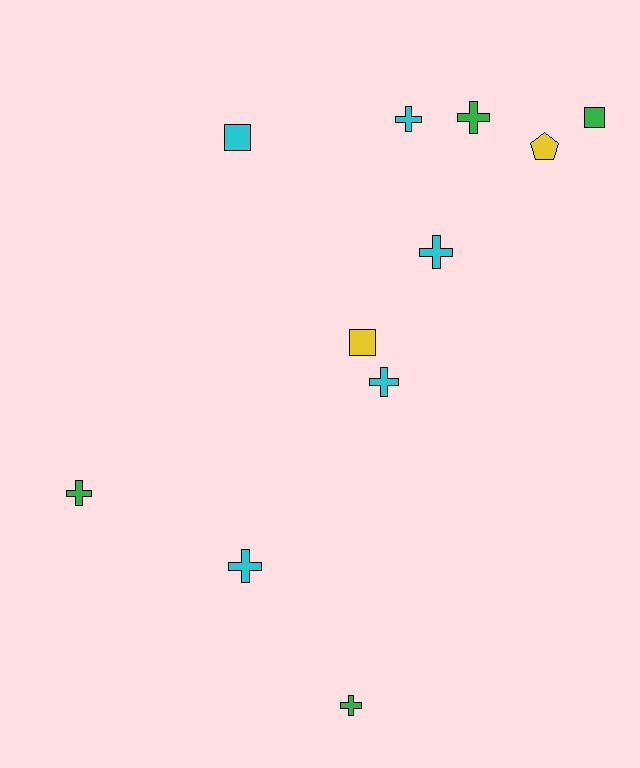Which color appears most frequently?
Cyan, with 5 objects.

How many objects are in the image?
There are 11 objects.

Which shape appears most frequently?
Cross, with 7 objects.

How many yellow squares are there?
There is 1 yellow square.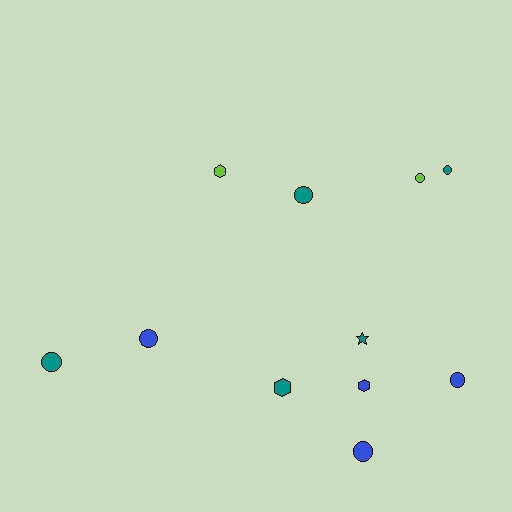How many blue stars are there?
There are no blue stars.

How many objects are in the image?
There are 11 objects.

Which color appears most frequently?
Teal, with 5 objects.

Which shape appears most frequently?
Circle, with 7 objects.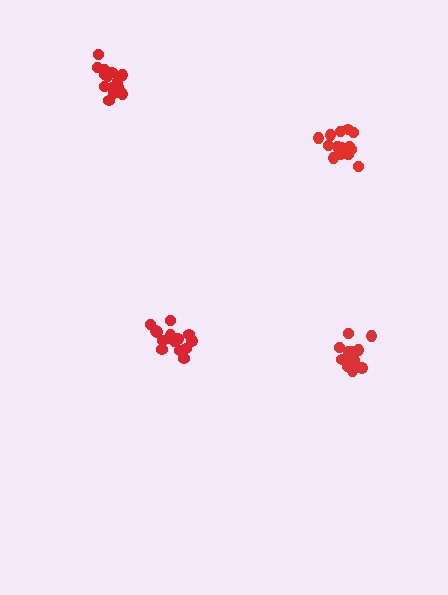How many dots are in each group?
Group 1: 16 dots, Group 2: 16 dots, Group 3: 17 dots, Group 4: 15 dots (64 total).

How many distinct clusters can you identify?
There are 4 distinct clusters.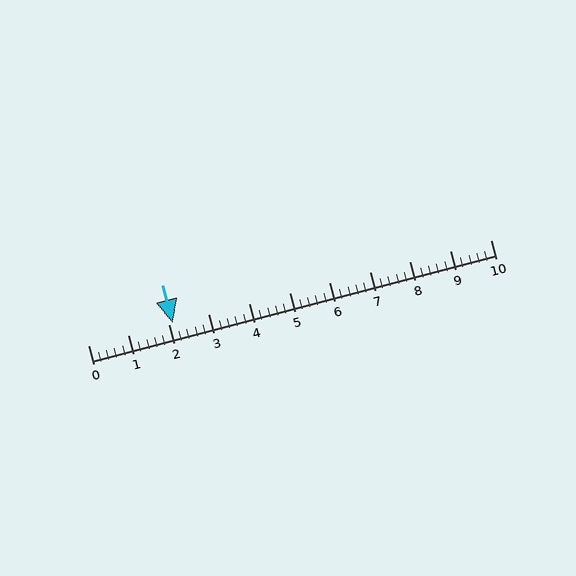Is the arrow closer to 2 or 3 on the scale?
The arrow is closer to 2.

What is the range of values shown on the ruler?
The ruler shows values from 0 to 10.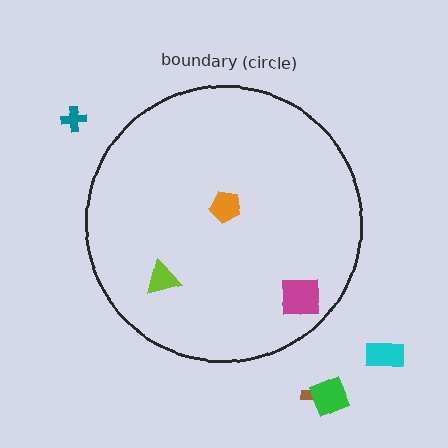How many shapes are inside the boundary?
3 inside, 4 outside.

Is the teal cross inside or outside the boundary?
Outside.